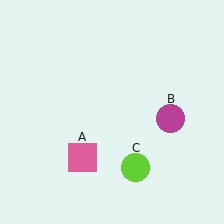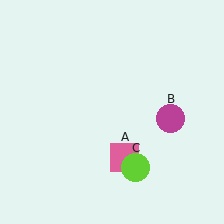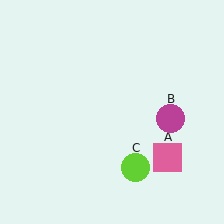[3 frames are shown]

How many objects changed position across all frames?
1 object changed position: pink square (object A).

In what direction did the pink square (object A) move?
The pink square (object A) moved right.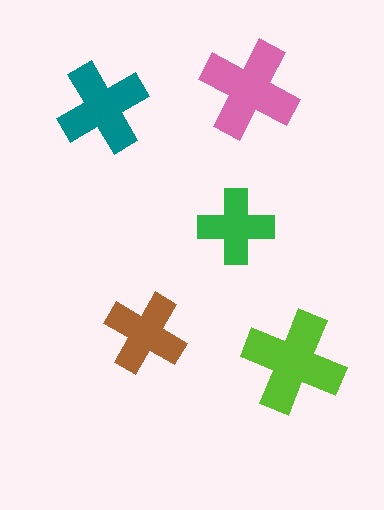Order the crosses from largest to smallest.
the lime one, the pink one, the teal one, the brown one, the green one.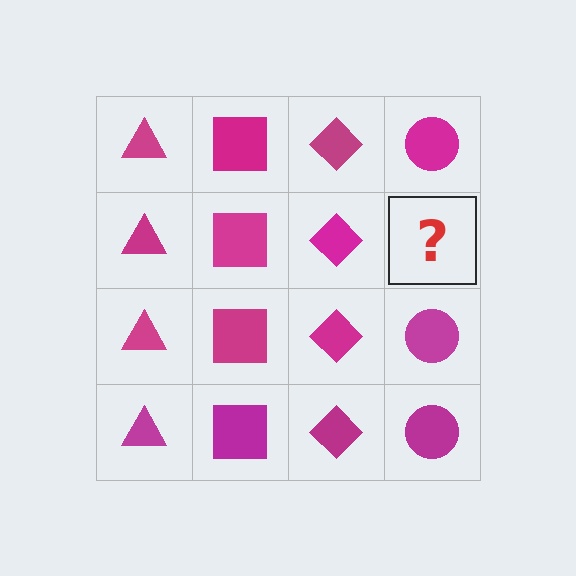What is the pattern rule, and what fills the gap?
The rule is that each column has a consistent shape. The gap should be filled with a magenta circle.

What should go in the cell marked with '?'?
The missing cell should contain a magenta circle.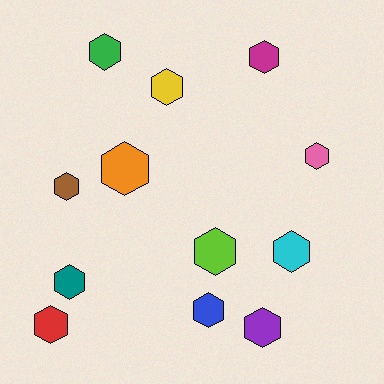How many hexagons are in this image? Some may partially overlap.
There are 12 hexagons.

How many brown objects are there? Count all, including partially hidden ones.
There is 1 brown object.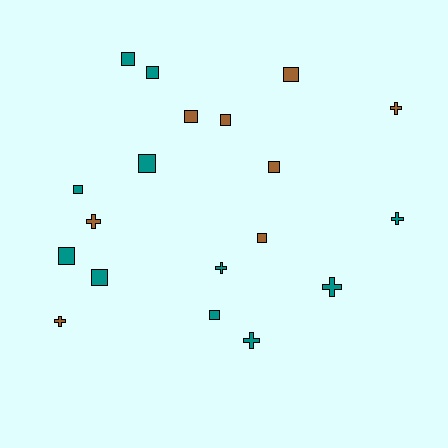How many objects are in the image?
There are 19 objects.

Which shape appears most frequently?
Square, with 12 objects.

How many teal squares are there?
There are 7 teal squares.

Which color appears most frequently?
Teal, with 11 objects.